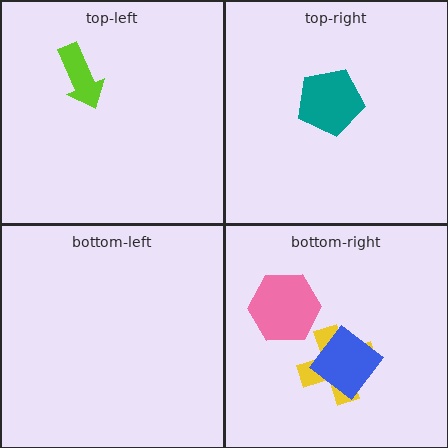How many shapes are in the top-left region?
1.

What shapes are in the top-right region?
The teal pentagon.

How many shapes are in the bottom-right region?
3.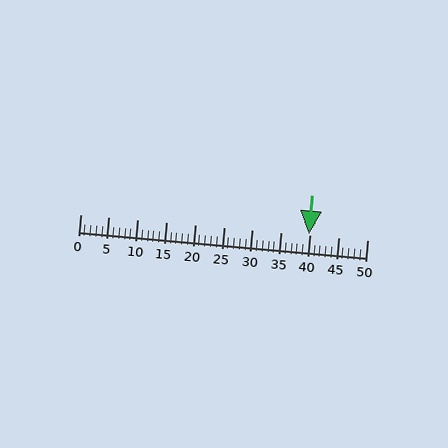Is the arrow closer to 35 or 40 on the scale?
The arrow is closer to 40.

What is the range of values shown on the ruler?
The ruler shows values from 0 to 50.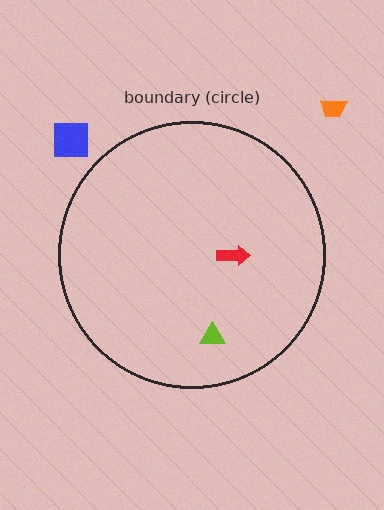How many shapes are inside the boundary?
2 inside, 2 outside.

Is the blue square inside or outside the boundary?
Outside.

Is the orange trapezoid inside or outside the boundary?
Outside.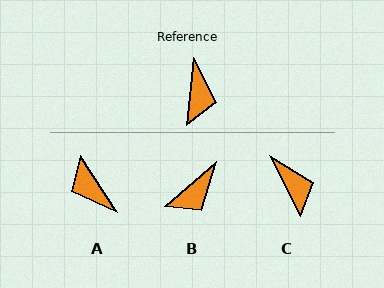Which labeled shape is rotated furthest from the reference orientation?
A, about 142 degrees away.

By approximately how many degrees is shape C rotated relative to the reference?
Approximately 33 degrees counter-clockwise.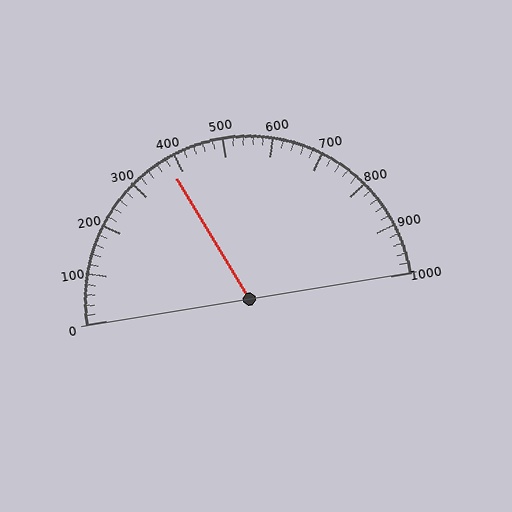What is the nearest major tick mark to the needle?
The nearest major tick mark is 400.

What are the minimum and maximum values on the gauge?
The gauge ranges from 0 to 1000.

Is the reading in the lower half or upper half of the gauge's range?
The reading is in the lower half of the range (0 to 1000).